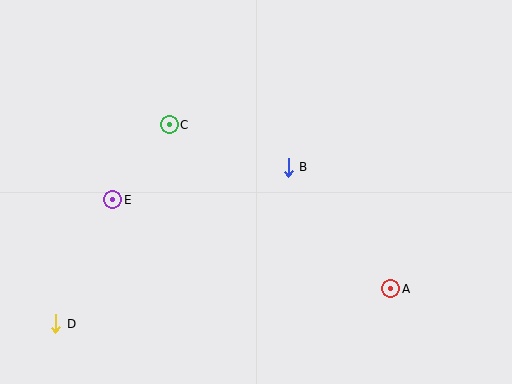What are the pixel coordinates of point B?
Point B is at (288, 167).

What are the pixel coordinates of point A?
Point A is at (391, 289).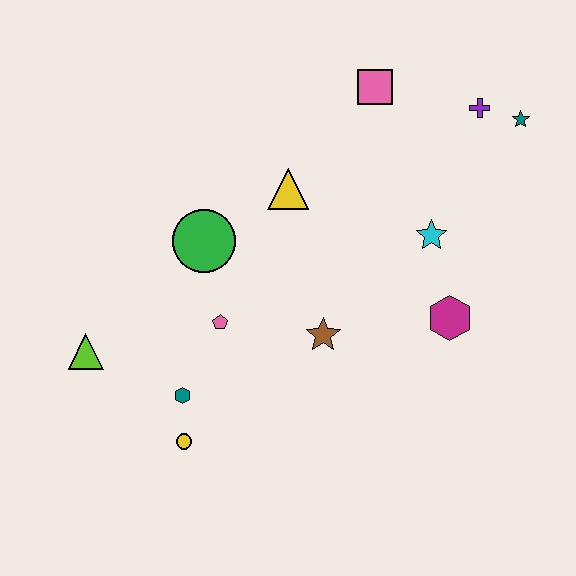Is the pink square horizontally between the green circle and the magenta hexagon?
Yes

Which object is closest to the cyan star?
The magenta hexagon is closest to the cyan star.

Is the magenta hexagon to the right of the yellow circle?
Yes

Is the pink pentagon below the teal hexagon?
No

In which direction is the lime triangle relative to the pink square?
The lime triangle is to the left of the pink square.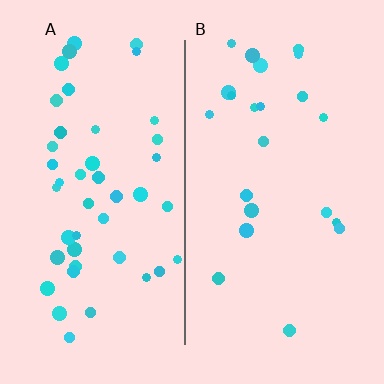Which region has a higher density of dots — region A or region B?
A (the left).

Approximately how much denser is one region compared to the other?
Approximately 2.0× — region A over region B.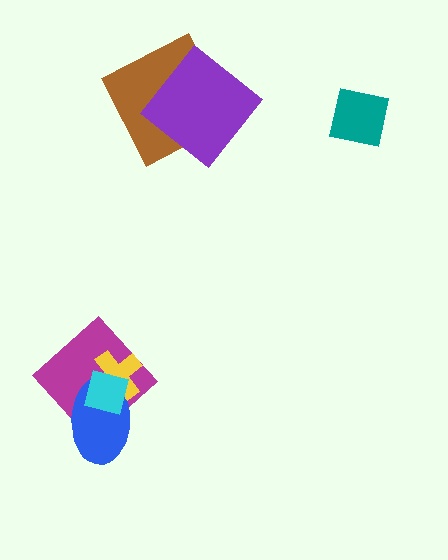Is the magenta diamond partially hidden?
Yes, it is partially covered by another shape.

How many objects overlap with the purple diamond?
1 object overlaps with the purple diamond.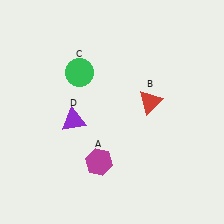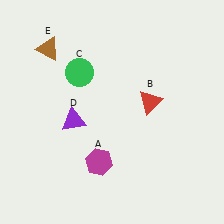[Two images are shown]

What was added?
A brown triangle (E) was added in Image 2.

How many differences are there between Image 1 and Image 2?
There is 1 difference between the two images.